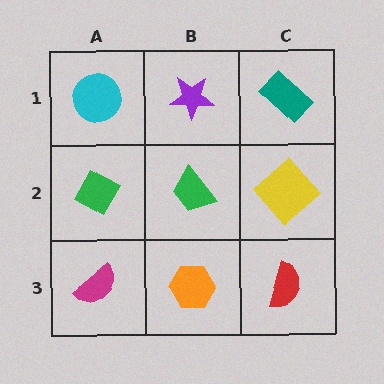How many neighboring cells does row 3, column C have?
2.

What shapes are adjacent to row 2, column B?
A purple star (row 1, column B), an orange hexagon (row 3, column B), a green diamond (row 2, column A), a yellow diamond (row 2, column C).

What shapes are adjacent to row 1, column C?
A yellow diamond (row 2, column C), a purple star (row 1, column B).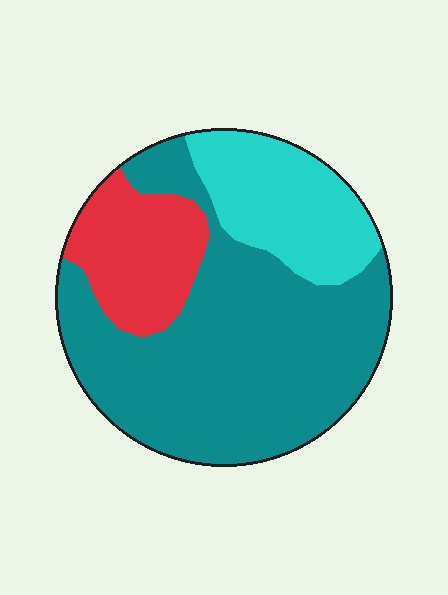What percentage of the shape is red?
Red takes up about one sixth (1/6) of the shape.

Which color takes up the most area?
Teal, at roughly 60%.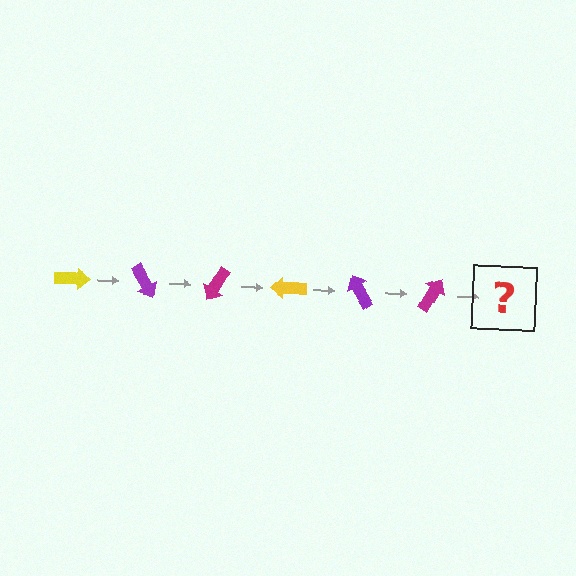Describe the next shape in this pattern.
It should be a yellow arrow, rotated 360 degrees from the start.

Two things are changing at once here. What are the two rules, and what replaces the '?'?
The two rules are that it rotates 60 degrees each step and the color cycles through yellow, purple, and magenta. The '?' should be a yellow arrow, rotated 360 degrees from the start.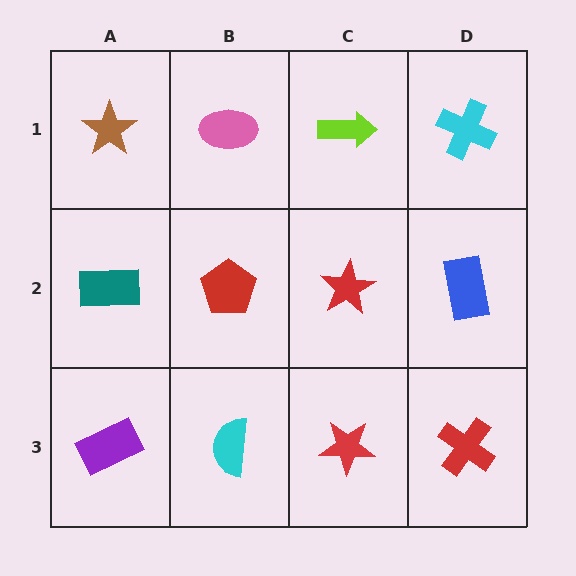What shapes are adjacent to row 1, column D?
A blue rectangle (row 2, column D), a lime arrow (row 1, column C).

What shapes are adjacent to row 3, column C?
A red star (row 2, column C), a cyan semicircle (row 3, column B), a red cross (row 3, column D).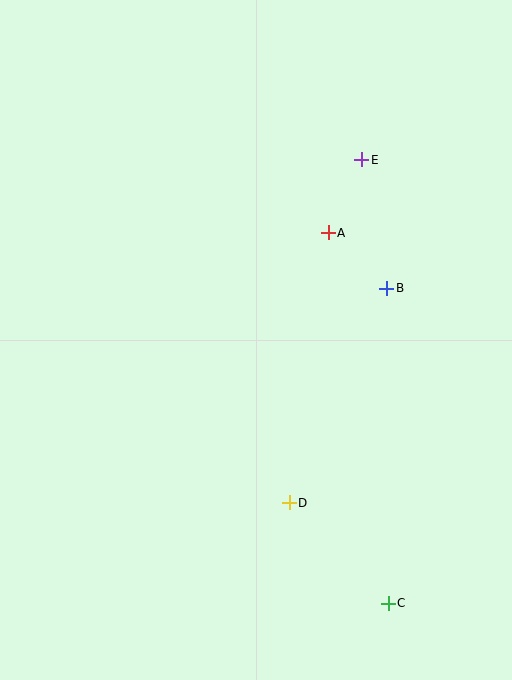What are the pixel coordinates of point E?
Point E is at (362, 160).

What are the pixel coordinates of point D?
Point D is at (289, 503).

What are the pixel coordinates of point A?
Point A is at (328, 233).